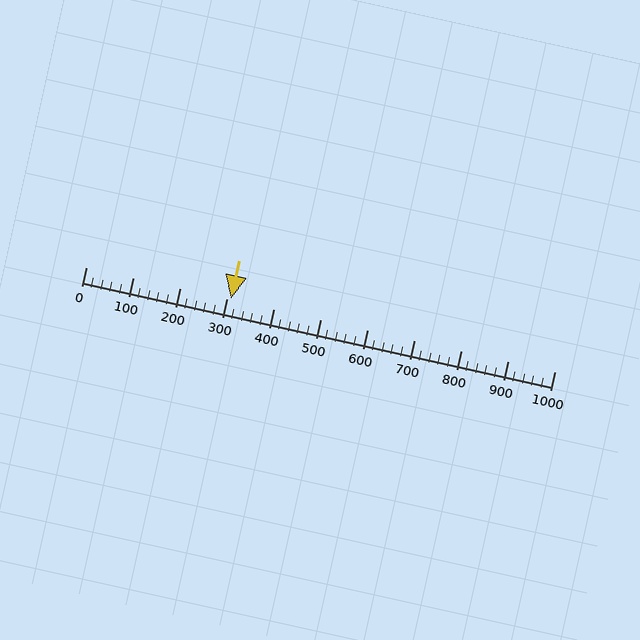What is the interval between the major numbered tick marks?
The major tick marks are spaced 100 units apart.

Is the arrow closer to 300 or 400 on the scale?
The arrow is closer to 300.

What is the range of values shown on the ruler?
The ruler shows values from 0 to 1000.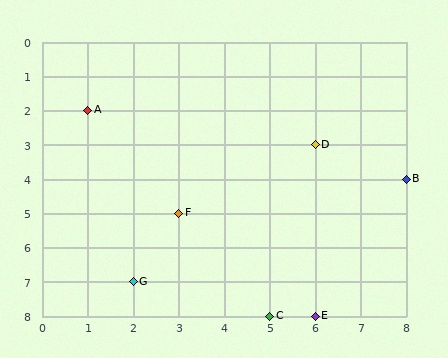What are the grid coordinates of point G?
Point G is at grid coordinates (2, 7).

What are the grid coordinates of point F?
Point F is at grid coordinates (3, 5).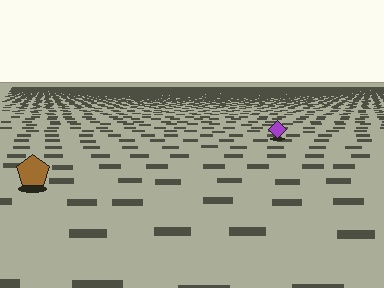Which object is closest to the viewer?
The brown pentagon is closest. The texture marks near it are larger and more spread out.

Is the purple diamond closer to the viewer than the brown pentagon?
No. The brown pentagon is closer — you can tell from the texture gradient: the ground texture is coarser near it.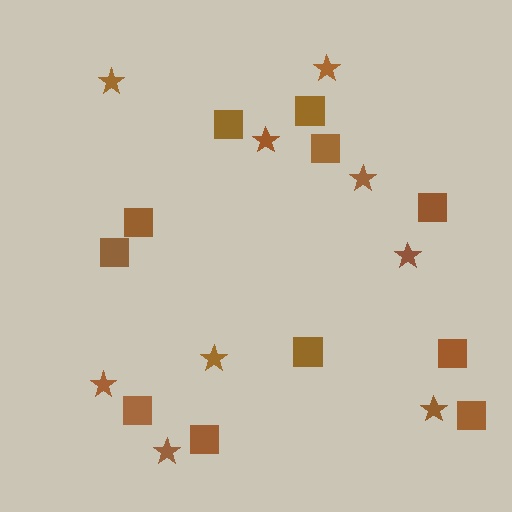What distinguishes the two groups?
There are 2 groups: one group of squares (11) and one group of stars (9).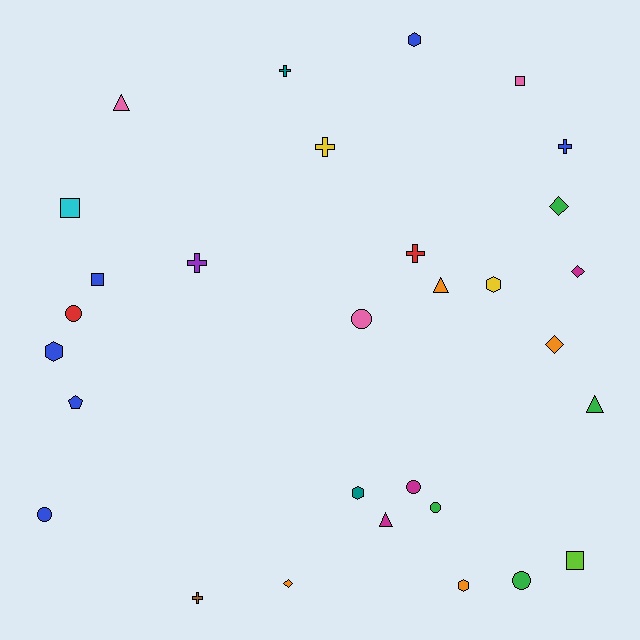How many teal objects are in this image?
There are 2 teal objects.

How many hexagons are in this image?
There are 5 hexagons.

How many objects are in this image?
There are 30 objects.